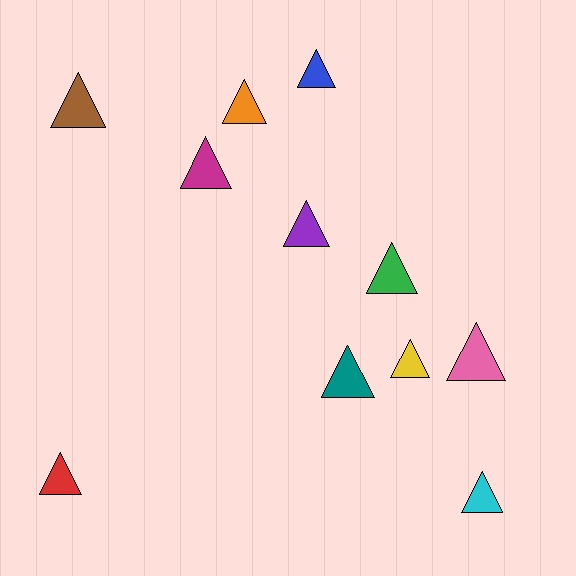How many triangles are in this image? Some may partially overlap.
There are 11 triangles.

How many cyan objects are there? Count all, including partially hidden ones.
There is 1 cyan object.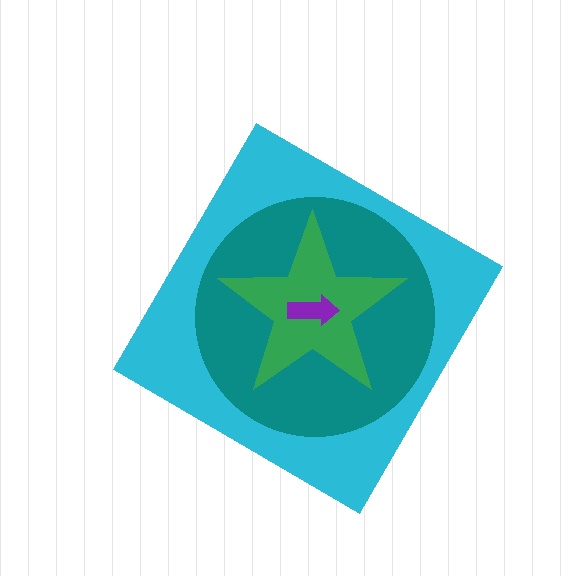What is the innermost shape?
The purple arrow.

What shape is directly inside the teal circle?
The green star.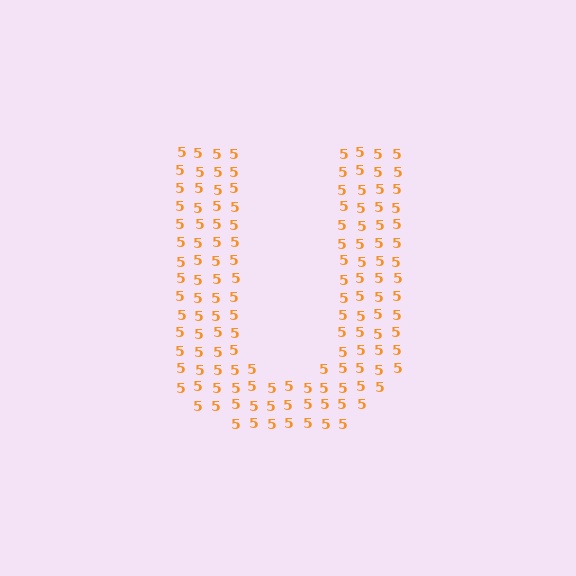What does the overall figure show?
The overall figure shows the letter U.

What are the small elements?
The small elements are digit 5's.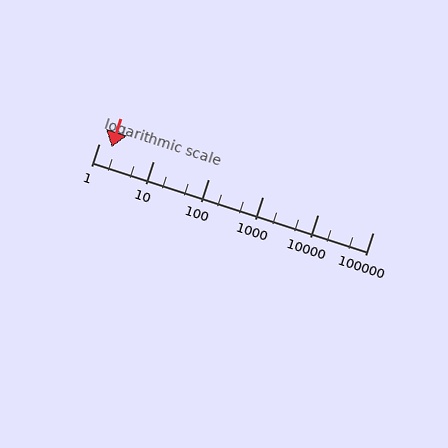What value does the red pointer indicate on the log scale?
The pointer indicates approximately 1.7.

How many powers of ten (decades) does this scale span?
The scale spans 5 decades, from 1 to 100000.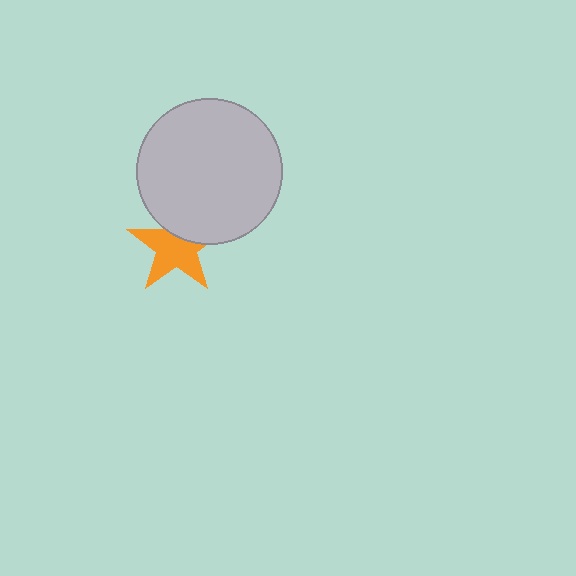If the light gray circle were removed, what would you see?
You would see the complete orange star.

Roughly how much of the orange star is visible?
Most of it is visible (roughly 67%).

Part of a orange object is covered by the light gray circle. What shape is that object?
It is a star.